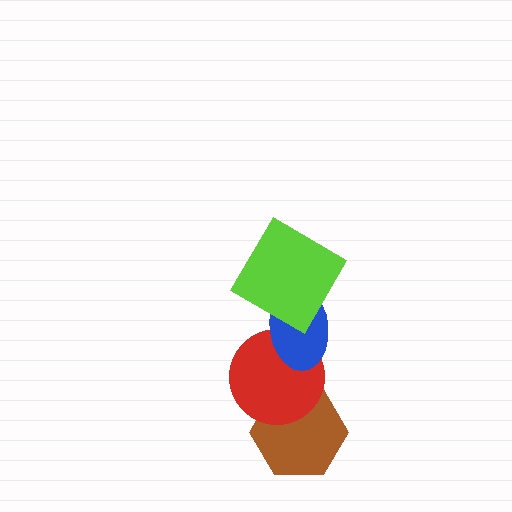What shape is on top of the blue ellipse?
The lime diamond is on top of the blue ellipse.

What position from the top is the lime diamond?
The lime diamond is 1st from the top.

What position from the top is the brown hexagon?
The brown hexagon is 4th from the top.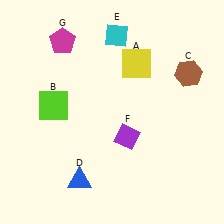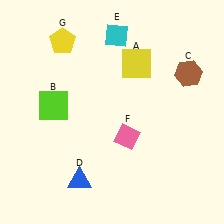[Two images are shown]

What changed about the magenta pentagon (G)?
In Image 1, G is magenta. In Image 2, it changed to yellow.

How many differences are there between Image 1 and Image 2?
There are 2 differences between the two images.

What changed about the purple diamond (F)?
In Image 1, F is purple. In Image 2, it changed to pink.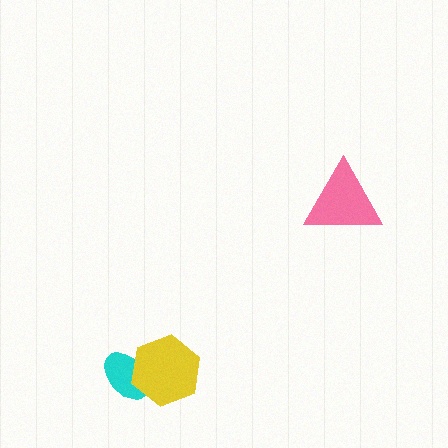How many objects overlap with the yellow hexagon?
1 object overlaps with the yellow hexagon.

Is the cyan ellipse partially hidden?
Yes, it is partially covered by another shape.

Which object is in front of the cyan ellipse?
The yellow hexagon is in front of the cyan ellipse.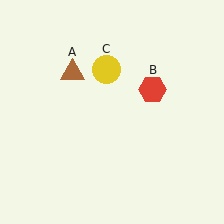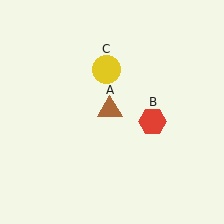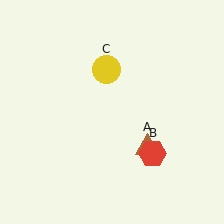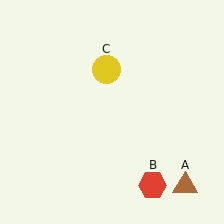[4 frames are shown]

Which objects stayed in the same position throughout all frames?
Yellow circle (object C) remained stationary.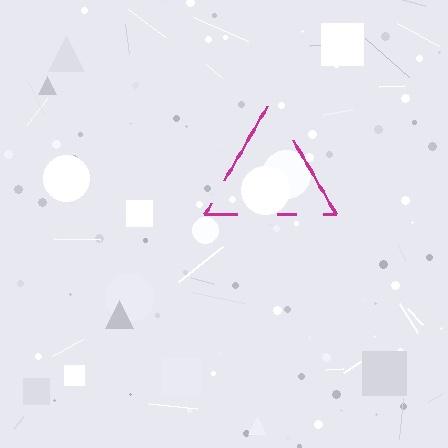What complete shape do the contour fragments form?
The contour fragments form a triangle.